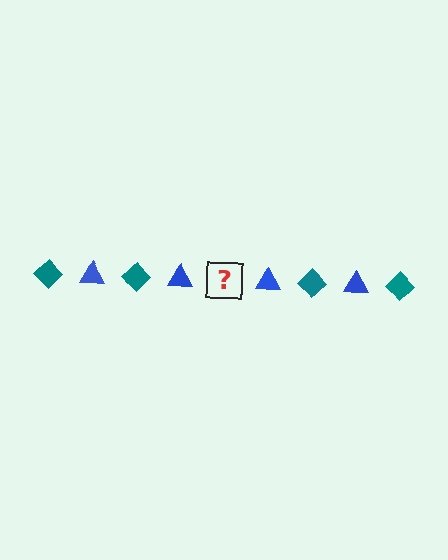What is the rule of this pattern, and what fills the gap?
The rule is that the pattern alternates between teal diamond and blue triangle. The gap should be filled with a teal diamond.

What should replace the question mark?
The question mark should be replaced with a teal diamond.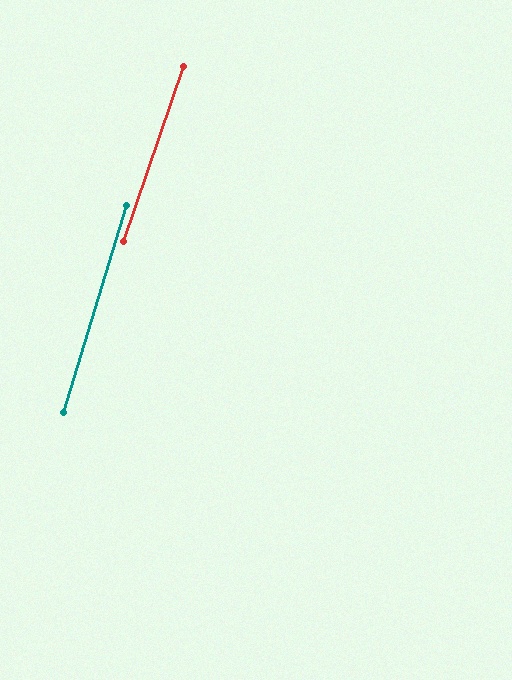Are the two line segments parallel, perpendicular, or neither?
Parallel — their directions differ by only 1.9°.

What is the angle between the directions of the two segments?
Approximately 2 degrees.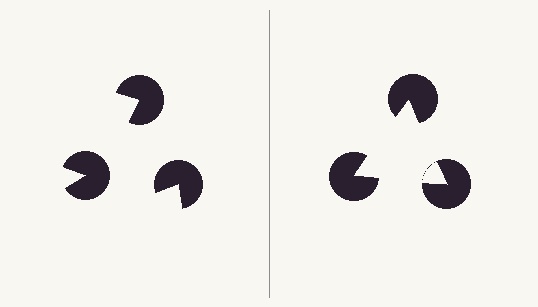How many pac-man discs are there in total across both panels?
6 — 3 on each side.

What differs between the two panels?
The pac-man discs are positioned identically on both sides; only the wedge orientations differ. On the right they align to a triangle; on the left they are misaligned.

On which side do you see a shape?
An illusory triangle appears on the right side. On the left side the wedge cuts are rotated, so no coherent shape forms.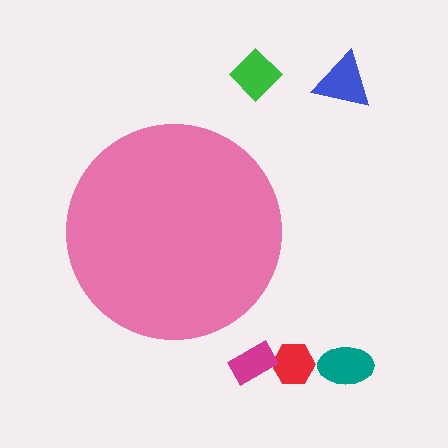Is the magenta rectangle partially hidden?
No, the magenta rectangle is fully visible.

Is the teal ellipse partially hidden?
No, the teal ellipse is fully visible.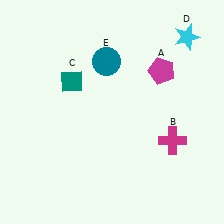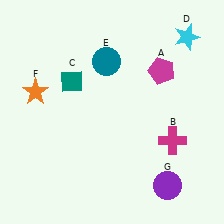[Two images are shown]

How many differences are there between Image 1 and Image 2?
There are 2 differences between the two images.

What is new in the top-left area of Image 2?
An orange star (F) was added in the top-left area of Image 2.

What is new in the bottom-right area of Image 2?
A purple circle (G) was added in the bottom-right area of Image 2.